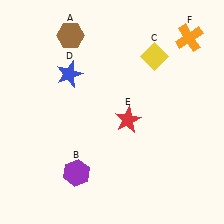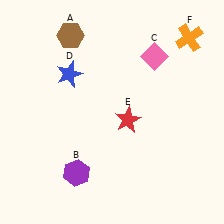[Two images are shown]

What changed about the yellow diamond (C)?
In Image 1, C is yellow. In Image 2, it changed to pink.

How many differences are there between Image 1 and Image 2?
There is 1 difference between the two images.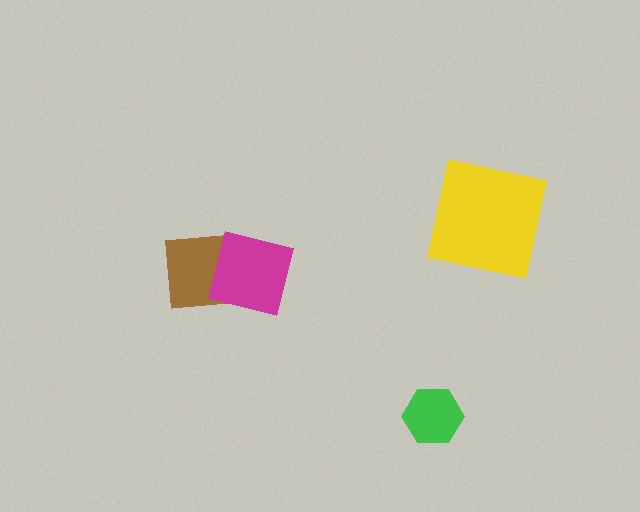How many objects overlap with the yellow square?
0 objects overlap with the yellow square.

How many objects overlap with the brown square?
1 object overlaps with the brown square.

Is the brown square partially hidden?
Yes, it is partially covered by another shape.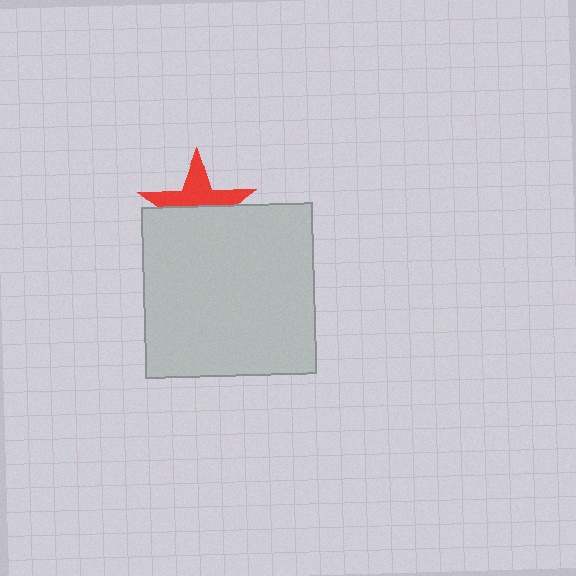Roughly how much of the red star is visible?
About half of it is visible (roughly 48%).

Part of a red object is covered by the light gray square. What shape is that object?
It is a star.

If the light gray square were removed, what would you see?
You would see the complete red star.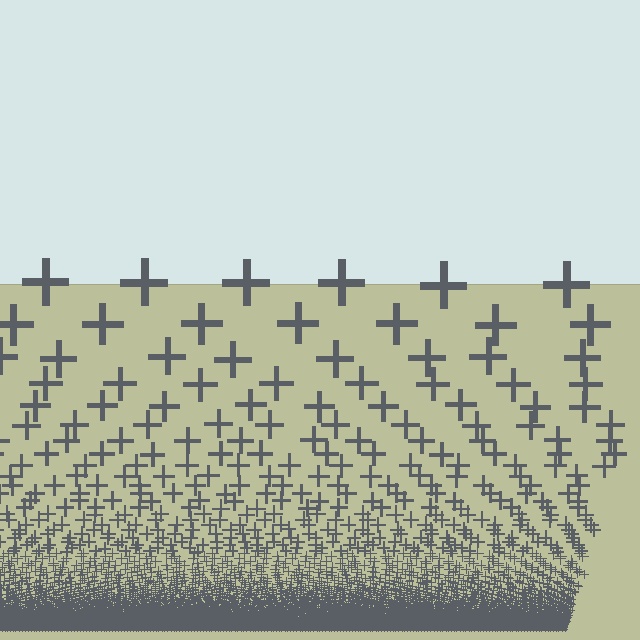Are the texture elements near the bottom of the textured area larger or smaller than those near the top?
Smaller. The gradient is inverted — elements near the bottom are smaller and denser.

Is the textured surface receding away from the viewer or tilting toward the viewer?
The surface appears to tilt toward the viewer. Texture elements get larger and sparser toward the top.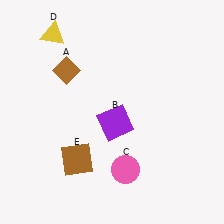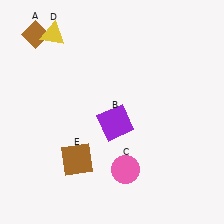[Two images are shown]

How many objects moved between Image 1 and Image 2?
1 object moved between the two images.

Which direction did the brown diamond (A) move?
The brown diamond (A) moved up.